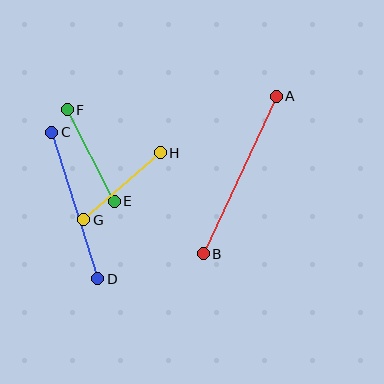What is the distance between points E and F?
The distance is approximately 103 pixels.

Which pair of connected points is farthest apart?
Points A and B are farthest apart.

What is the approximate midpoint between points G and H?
The midpoint is at approximately (122, 186) pixels.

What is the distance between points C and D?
The distance is approximately 153 pixels.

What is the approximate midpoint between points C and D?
The midpoint is at approximately (75, 205) pixels.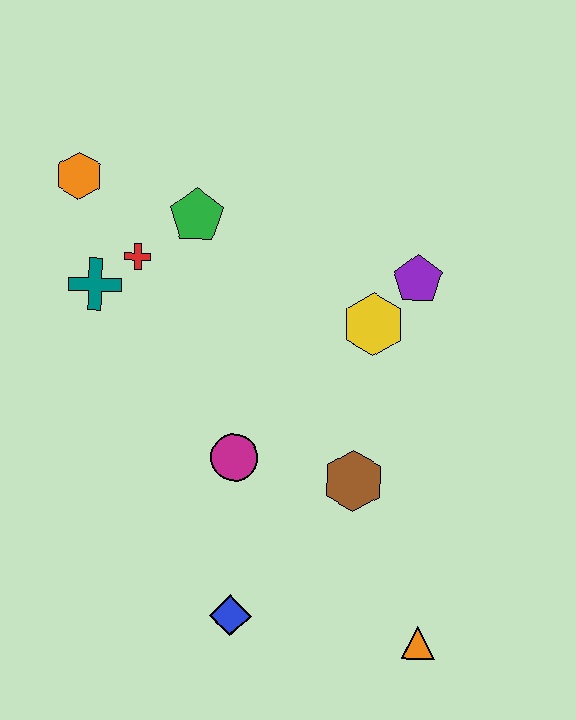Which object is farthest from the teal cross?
The orange triangle is farthest from the teal cross.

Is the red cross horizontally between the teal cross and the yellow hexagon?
Yes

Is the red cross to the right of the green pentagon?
No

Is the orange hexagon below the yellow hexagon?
No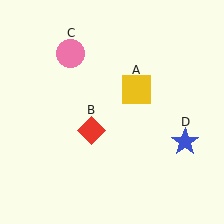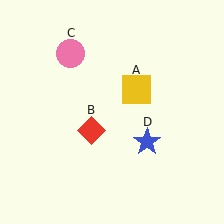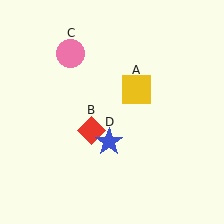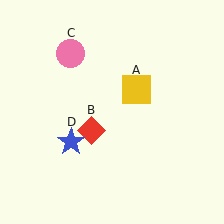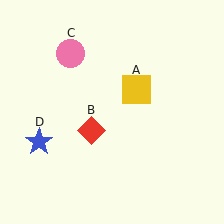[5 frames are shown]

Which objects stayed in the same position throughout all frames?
Yellow square (object A) and red diamond (object B) and pink circle (object C) remained stationary.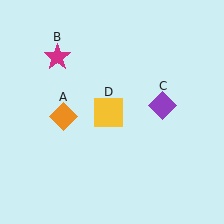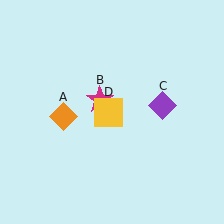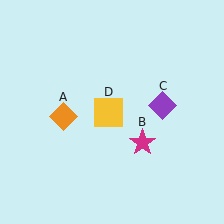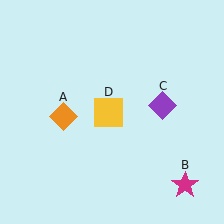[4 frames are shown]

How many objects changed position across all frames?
1 object changed position: magenta star (object B).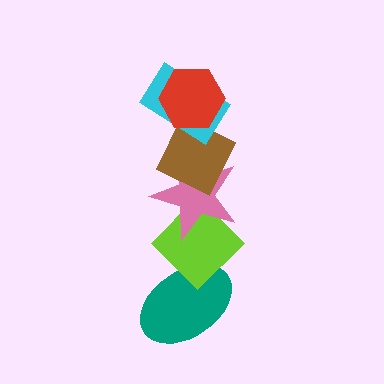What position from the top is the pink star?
The pink star is 4th from the top.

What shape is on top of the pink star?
The brown diamond is on top of the pink star.